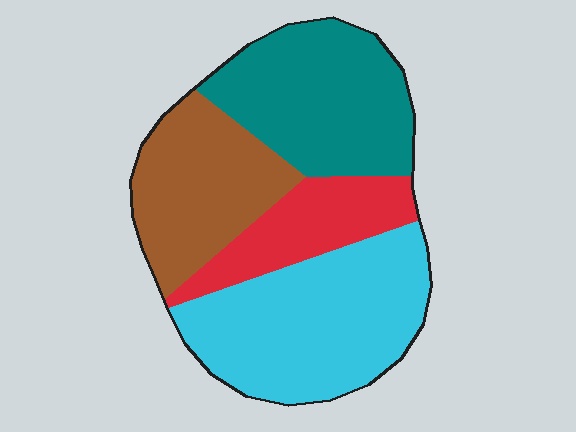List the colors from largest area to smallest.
From largest to smallest: cyan, teal, brown, red.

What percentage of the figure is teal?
Teal takes up about one quarter (1/4) of the figure.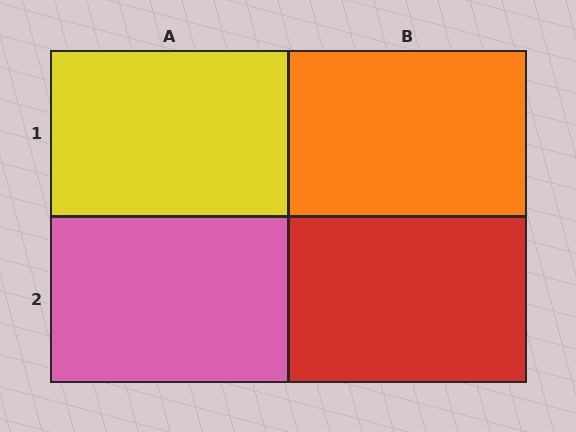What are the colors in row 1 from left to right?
Yellow, orange.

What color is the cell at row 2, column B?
Red.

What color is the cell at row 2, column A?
Pink.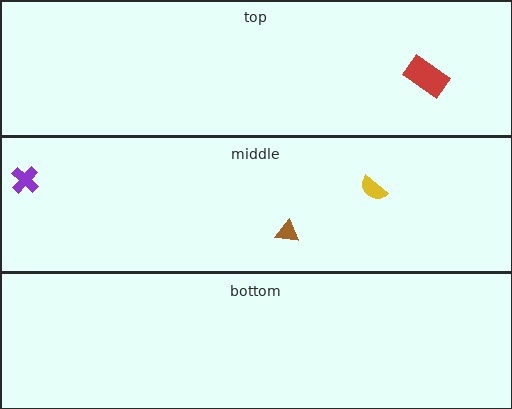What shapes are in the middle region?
The brown triangle, the yellow semicircle, the purple cross.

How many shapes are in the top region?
1.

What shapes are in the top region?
The red rectangle.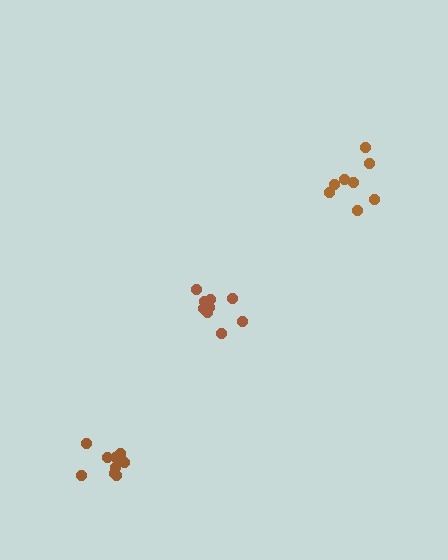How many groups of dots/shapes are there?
There are 3 groups.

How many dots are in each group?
Group 1: 10 dots, Group 2: 9 dots, Group 3: 8 dots (27 total).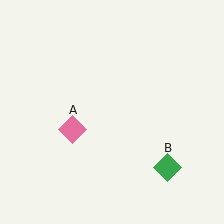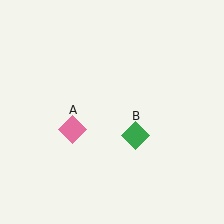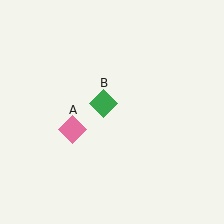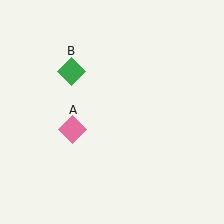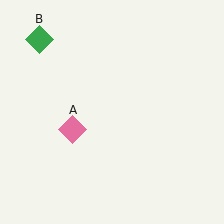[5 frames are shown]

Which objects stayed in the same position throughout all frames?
Pink diamond (object A) remained stationary.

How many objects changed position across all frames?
1 object changed position: green diamond (object B).